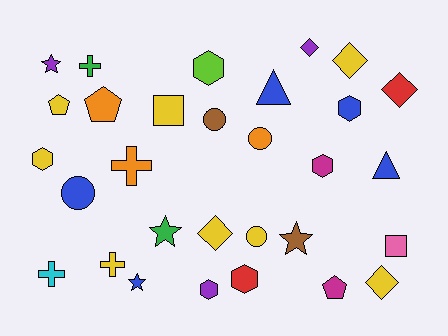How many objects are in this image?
There are 30 objects.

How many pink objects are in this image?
There is 1 pink object.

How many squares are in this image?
There are 2 squares.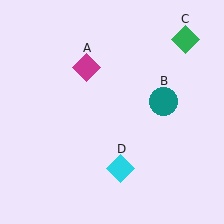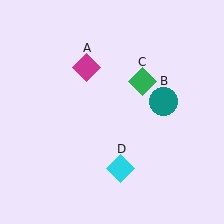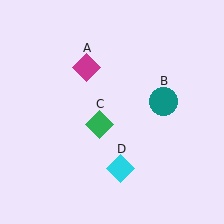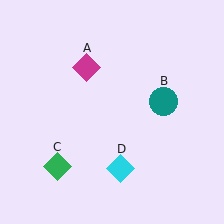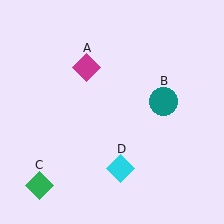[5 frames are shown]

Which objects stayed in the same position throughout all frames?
Magenta diamond (object A) and teal circle (object B) and cyan diamond (object D) remained stationary.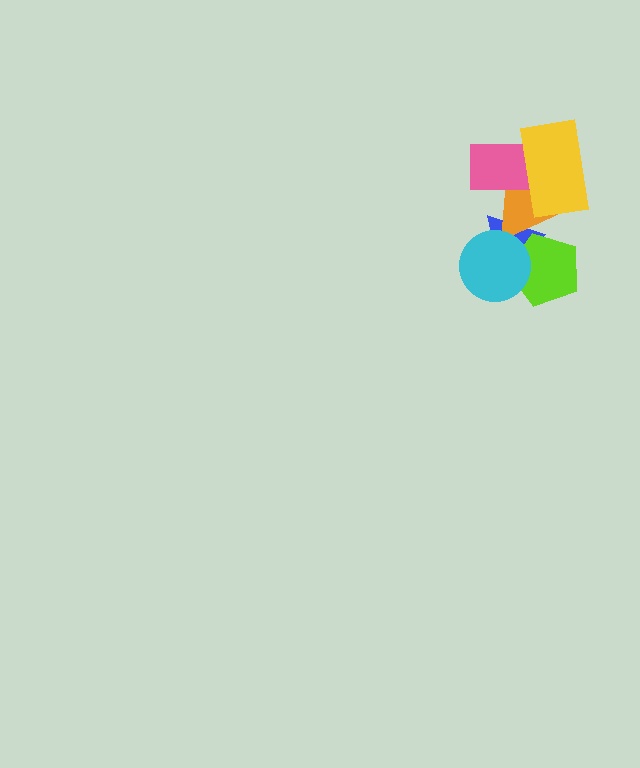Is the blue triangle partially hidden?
Yes, it is partially covered by another shape.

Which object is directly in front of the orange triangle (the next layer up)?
The pink rectangle is directly in front of the orange triangle.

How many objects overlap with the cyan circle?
3 objects overlap with the cyan circle.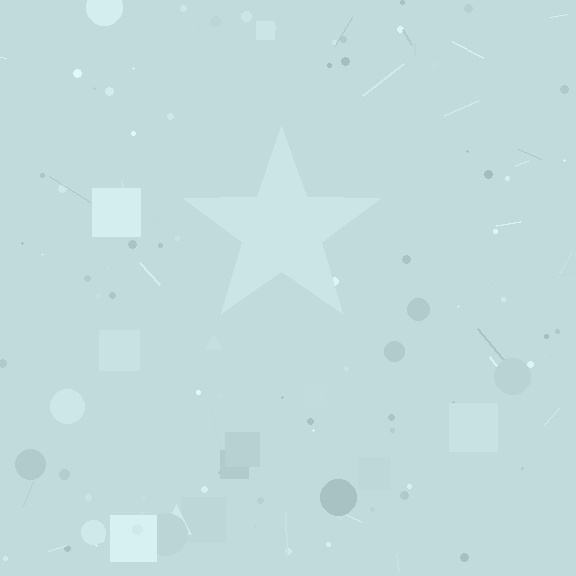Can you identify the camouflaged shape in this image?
The camouflaged shape is a star.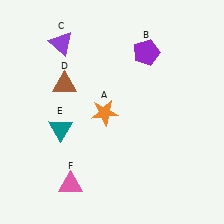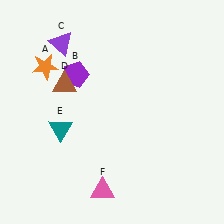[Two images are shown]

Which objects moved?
The objects that moved are: the orange star (A), the purple pentagon (B), the pink triangle (F).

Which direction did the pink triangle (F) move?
The pink triangle (F) moved right.